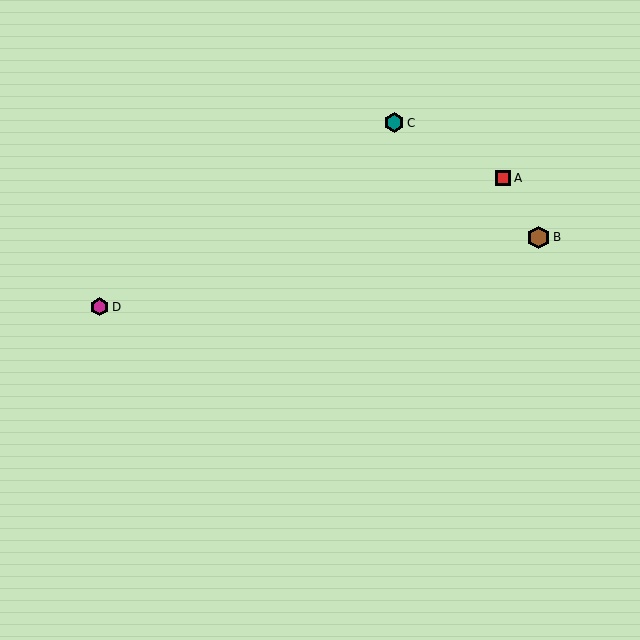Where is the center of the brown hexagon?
The center of the brown hexagon is at (539, 237).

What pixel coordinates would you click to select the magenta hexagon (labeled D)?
Click at (100, 307) to select the magenta hexagon D.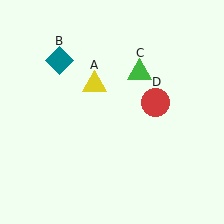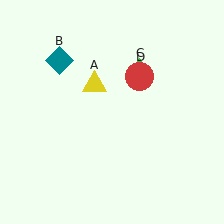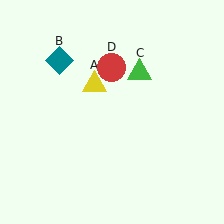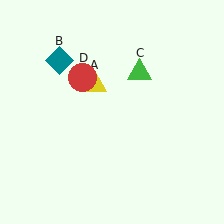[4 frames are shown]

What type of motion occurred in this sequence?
The red circle (object D) rotated counterclockwise around the center of the scene.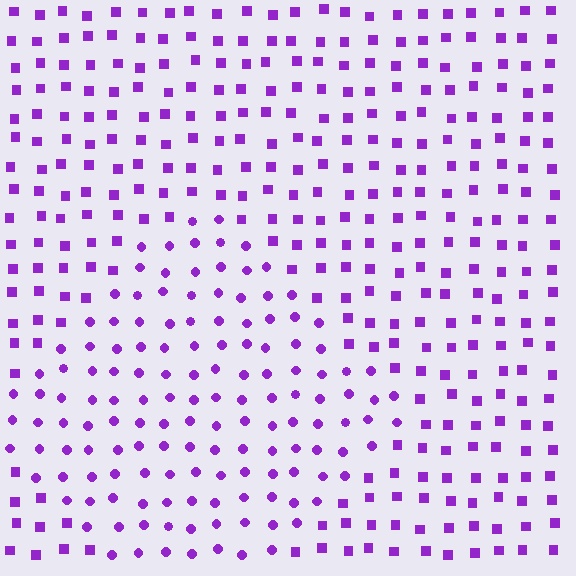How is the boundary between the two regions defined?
The boundary is defined by a change in element shape: circles inside vs. squares outside. All elements share the same color and spacing.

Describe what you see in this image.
The image is filled with small purple elements arranged in a uniform grid. A diamond-shaped region contains circles, while the surrounding area contains squares. The boundary is defined purely by the change in element shape.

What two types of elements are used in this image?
The image uses circles inside the diamond region and squares outside it.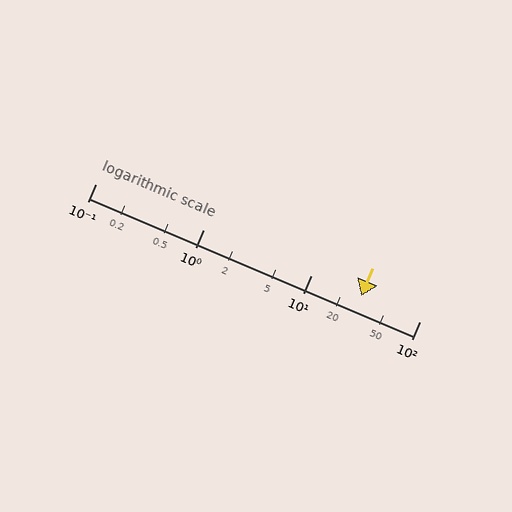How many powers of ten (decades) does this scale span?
The scale spans 3 decades, from 0.1 to 100.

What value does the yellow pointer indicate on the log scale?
The pointer indicates approximately 29.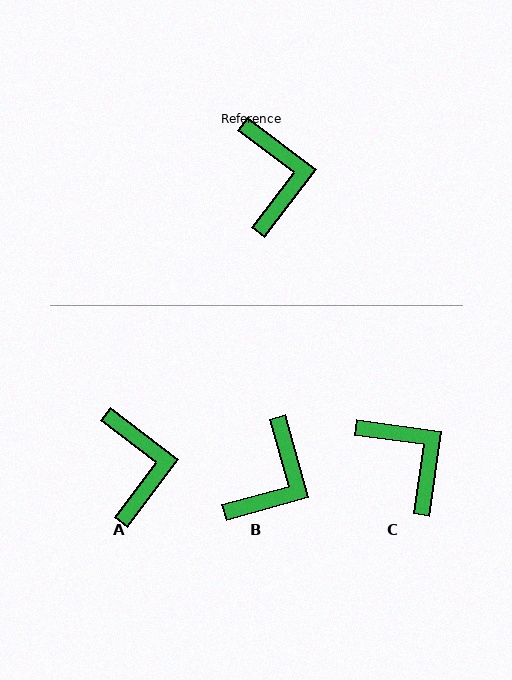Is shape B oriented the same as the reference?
No, it is off by about 37 degrees.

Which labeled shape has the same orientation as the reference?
A.